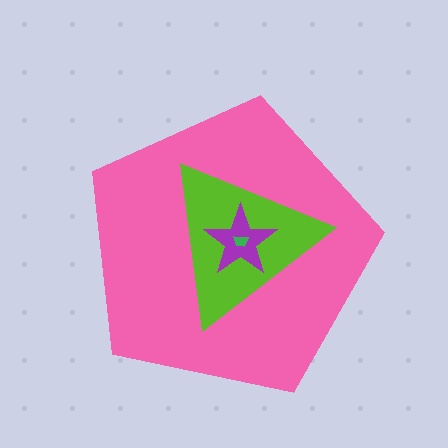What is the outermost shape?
The pink pentagon.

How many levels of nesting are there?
4.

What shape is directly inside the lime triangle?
The purple star.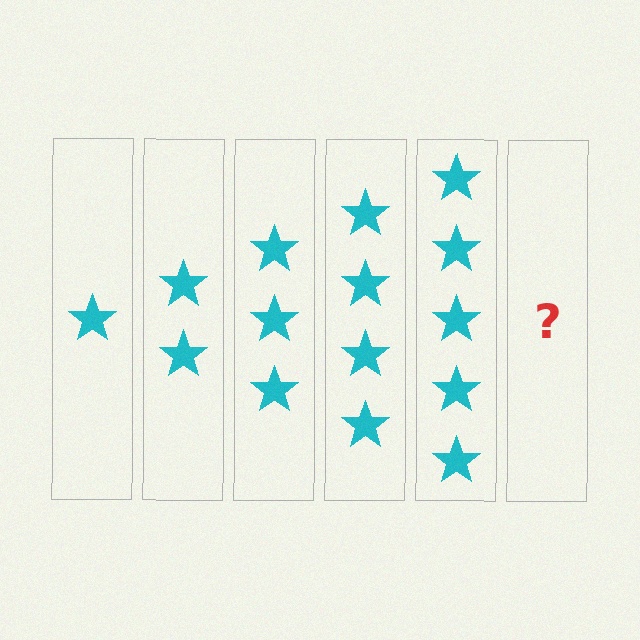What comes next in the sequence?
The next element should be 6 stars.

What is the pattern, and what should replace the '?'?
The pattern is that each step adds one more star. The '?' should be 6 stars.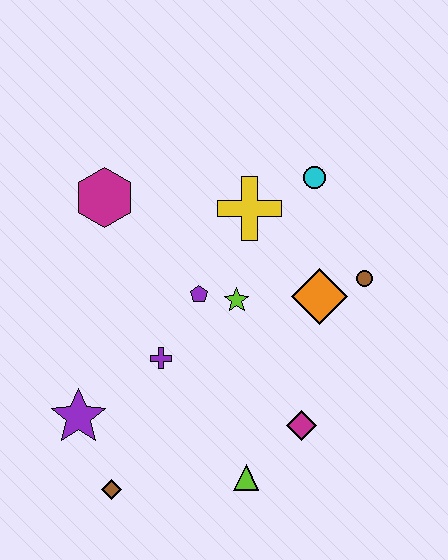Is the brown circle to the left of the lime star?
No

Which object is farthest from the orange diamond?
The brown diamond is farthest from the orange diamond.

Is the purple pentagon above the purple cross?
Yes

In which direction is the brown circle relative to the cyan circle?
The brown circle is below the cyan circle.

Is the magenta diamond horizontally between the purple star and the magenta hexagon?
No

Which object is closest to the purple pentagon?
The lime star is closest to the purple pentagon.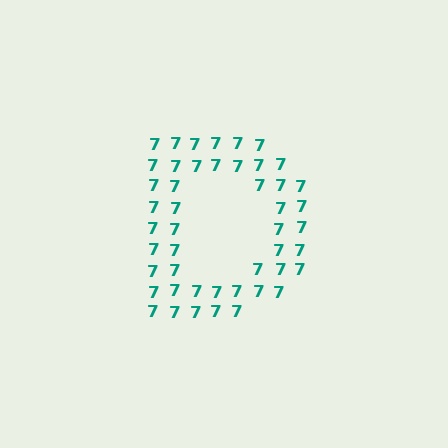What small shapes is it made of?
It is made of small digit 7's.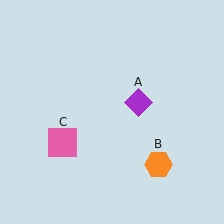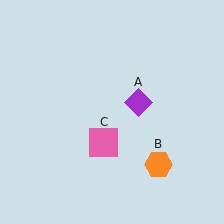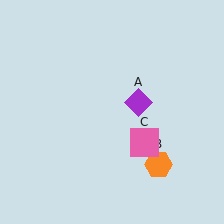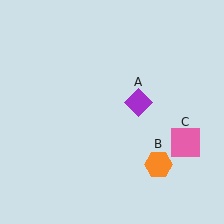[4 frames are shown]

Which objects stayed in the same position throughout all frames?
Purple diamond (object A) and orange hexagon (object B) remained stationary.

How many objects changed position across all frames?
1 object changed position: pink square (object C).